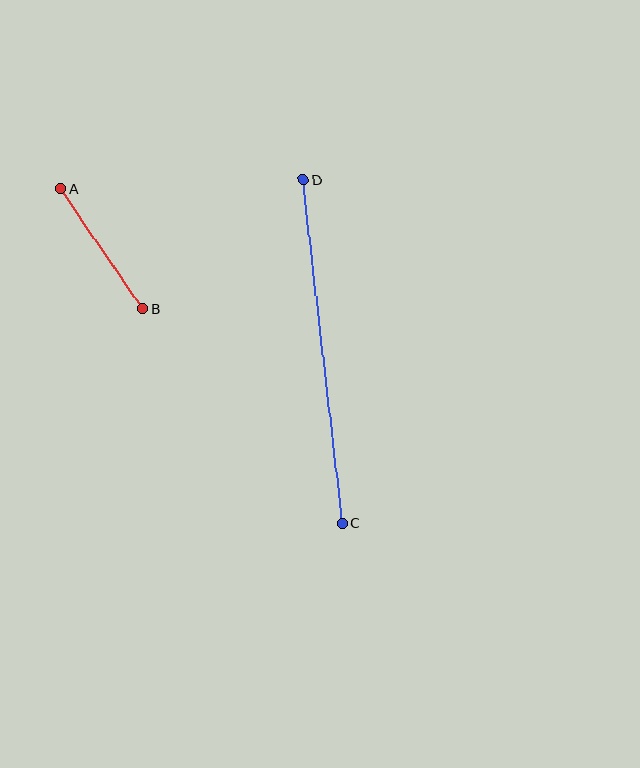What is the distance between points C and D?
The distance is approximately 346 pixels.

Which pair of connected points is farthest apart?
Points C and D are farthest apart.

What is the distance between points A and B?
The distance is approximately 145 pixels.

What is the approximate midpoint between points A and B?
The midpoint is at approximately (101, 249) pixels.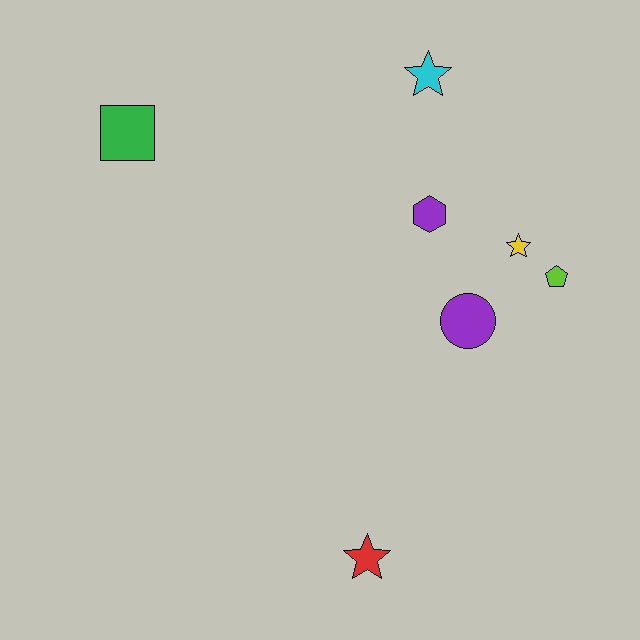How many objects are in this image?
There are 7 objects.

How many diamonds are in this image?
There are no diamonds.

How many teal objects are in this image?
There are no teal objects.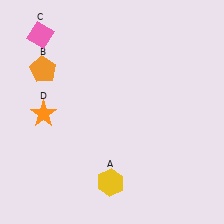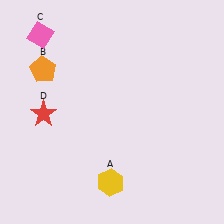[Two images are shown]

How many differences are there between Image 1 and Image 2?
There is 1 difference between the two images.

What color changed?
The star (D) changed from orange in Image 1 to red in Image 2.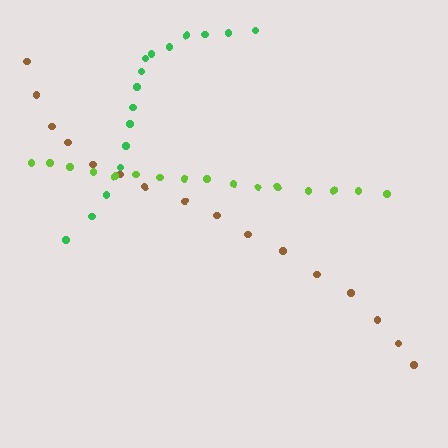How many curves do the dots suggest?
There are 3 distinct paths.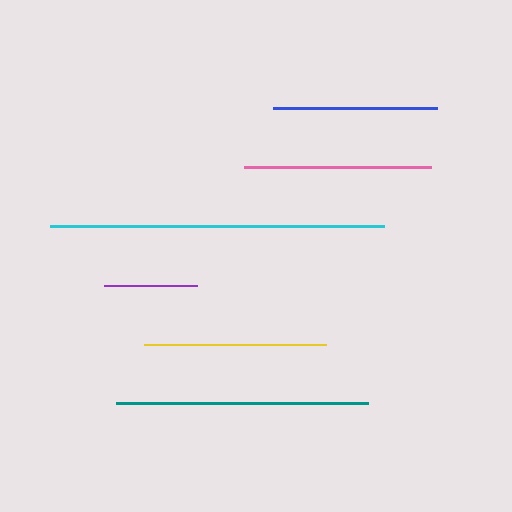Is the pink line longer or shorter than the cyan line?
The cyan line is longer than the pink line.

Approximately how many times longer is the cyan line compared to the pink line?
The cyan line is approximately 1.8 times the length of the pink line.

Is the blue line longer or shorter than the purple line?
The blue line is longer than the purple line.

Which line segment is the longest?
The cyan line is the longest at approximately 334 pixels.